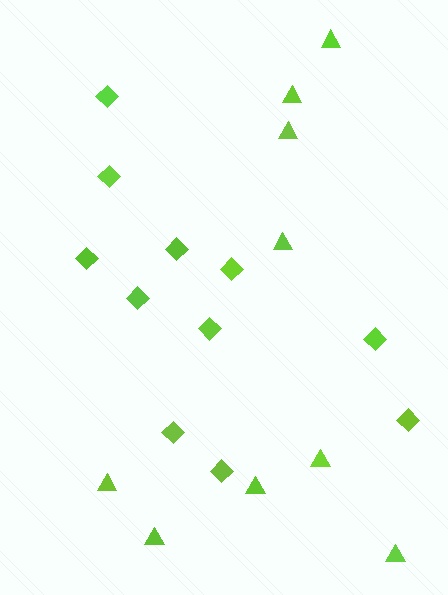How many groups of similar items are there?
There are 2 groups: one group of diamonds (11) and one group of triangles (9).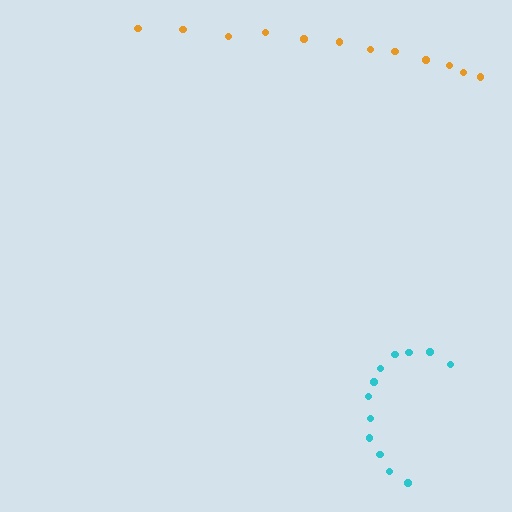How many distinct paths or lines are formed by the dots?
There are 2 distinct paths.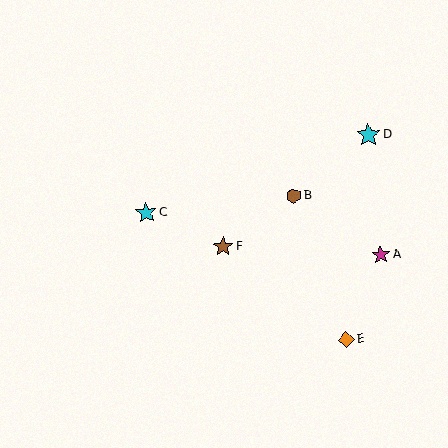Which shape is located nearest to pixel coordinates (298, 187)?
The brown hexagon (labeled B) at (294, 196) is nearest to that location.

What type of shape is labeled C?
Shape C is a cyan star.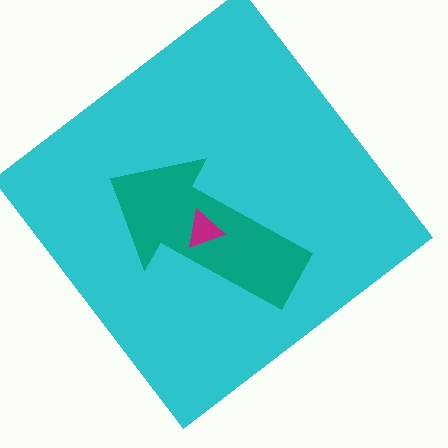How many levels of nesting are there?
3.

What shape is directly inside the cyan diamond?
The teal arrow.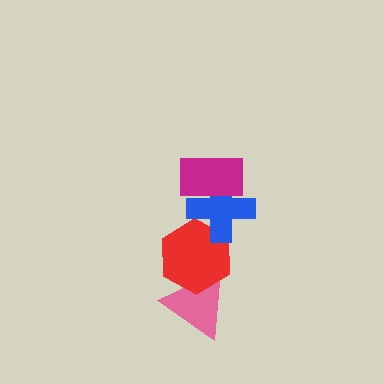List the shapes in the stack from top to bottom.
From top to bottom: the magenta rectangle, the blue cross, the red hexagon, the pink triangle.